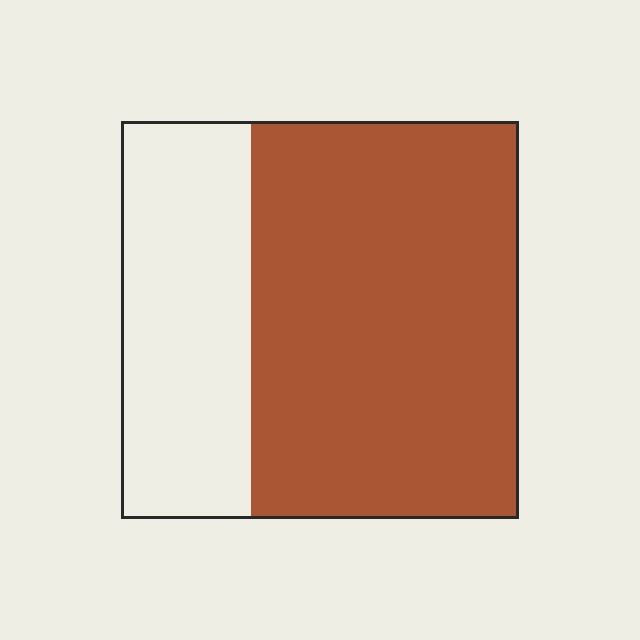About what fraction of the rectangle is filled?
About two thirds (2/3).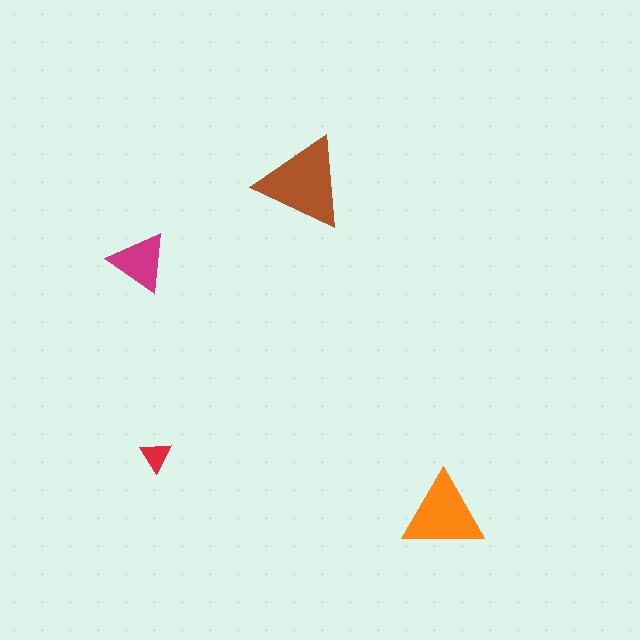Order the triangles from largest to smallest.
the brown one, the orange one, the magenta one, the red one.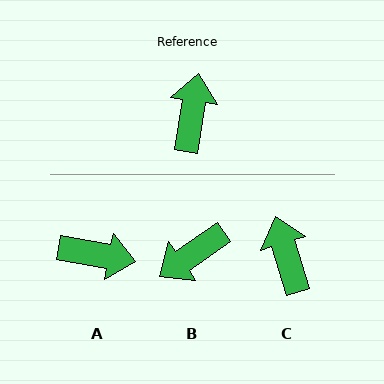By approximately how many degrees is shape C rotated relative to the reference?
Approximately 26 degrees counter-clockwise.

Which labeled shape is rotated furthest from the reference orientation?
B, about 134 degrees away.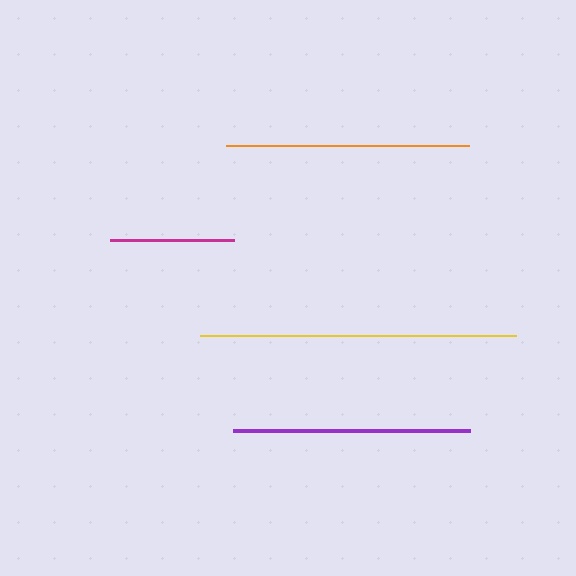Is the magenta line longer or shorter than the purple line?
The purple line is longer than the magenta line.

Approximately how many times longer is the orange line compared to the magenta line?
The orange line is approximately 2.0 times the length of the magenta line.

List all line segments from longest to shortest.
From longest to shortest: yellow, orange, purple, magenta.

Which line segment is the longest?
The yellow line is the longest at approximately 315 pixels.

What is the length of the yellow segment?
The yellow segment is approximately 315 pixels long.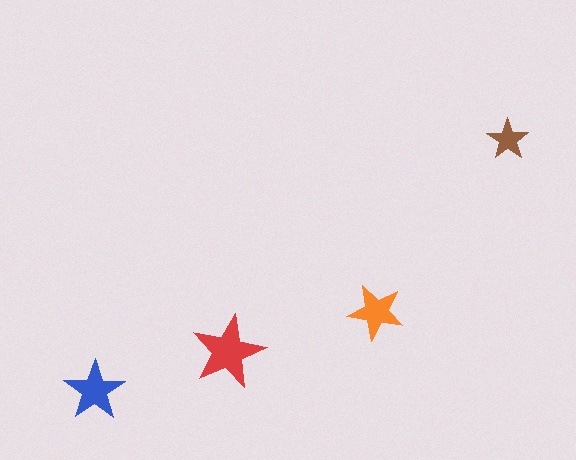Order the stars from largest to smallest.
the red one, the blue one, the orange one, the brown one.